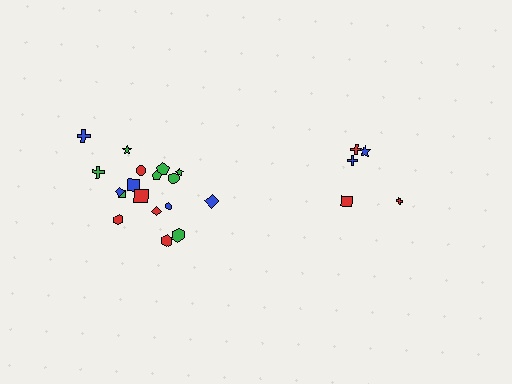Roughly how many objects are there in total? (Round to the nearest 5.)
Roughly 25 objects in total.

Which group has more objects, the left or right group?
The left group.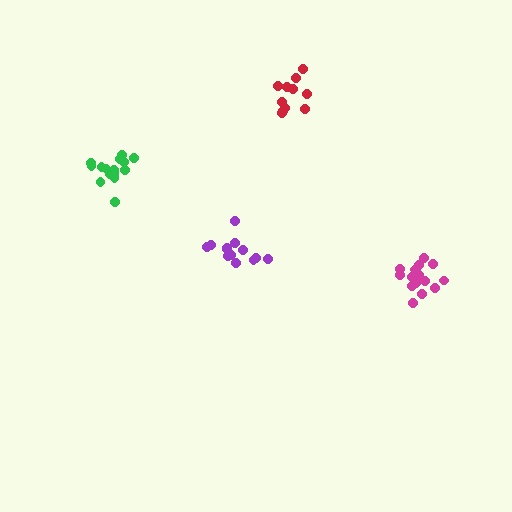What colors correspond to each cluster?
The clusters are colored: purple, magenta, green, red.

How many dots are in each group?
Group 1: 13 dots, Group 2: 16 dots, Group 3: 15 dots, Group 4: 11 dots (55 total).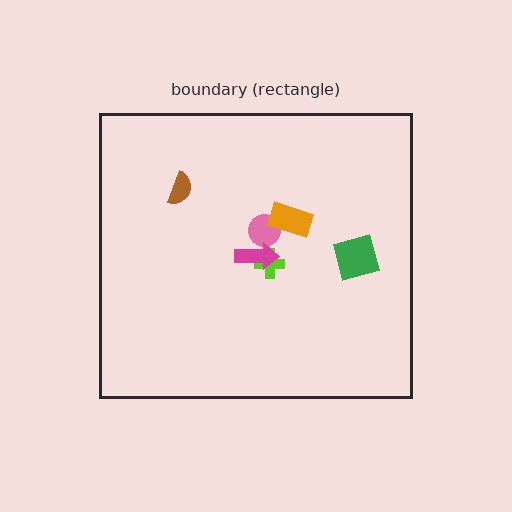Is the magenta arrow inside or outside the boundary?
Inside.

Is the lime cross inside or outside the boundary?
Inside.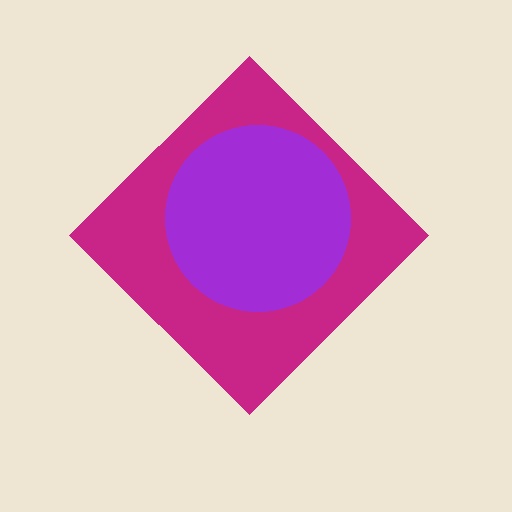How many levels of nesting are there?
2.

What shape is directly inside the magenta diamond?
The purple circle.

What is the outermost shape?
The magenta diamond.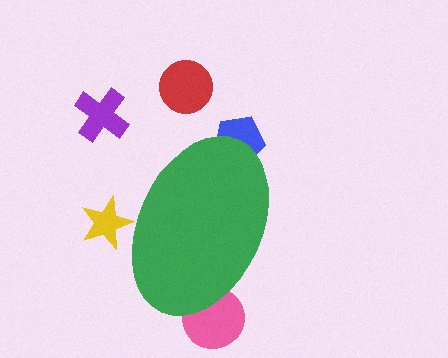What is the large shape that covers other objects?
A green ellipse.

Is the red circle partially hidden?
No, the red circle is fully visible.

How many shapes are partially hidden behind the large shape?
3 shapes are partially hidden.